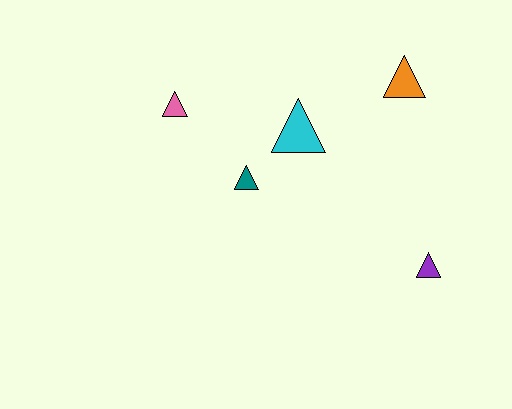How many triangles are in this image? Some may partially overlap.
There are 5 triangles.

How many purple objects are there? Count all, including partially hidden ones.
There is 1 purple object.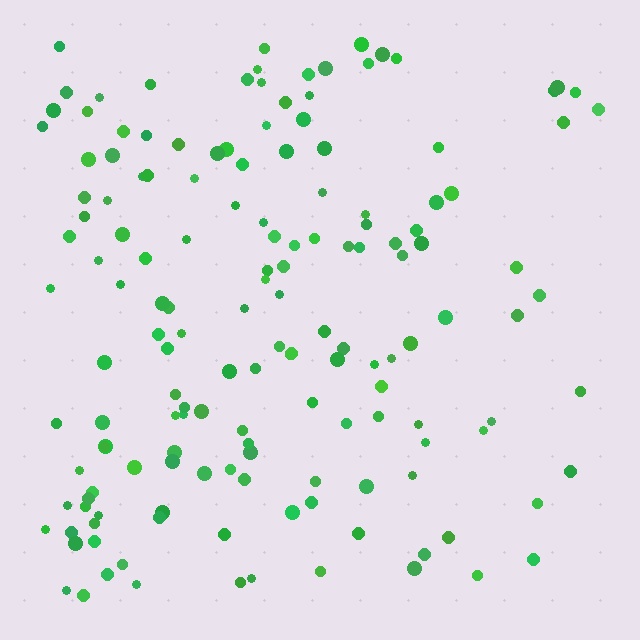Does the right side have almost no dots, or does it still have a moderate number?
Still a moderate number, just noticeably fewer than the left.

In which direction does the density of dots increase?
From right to left, with the left side densest.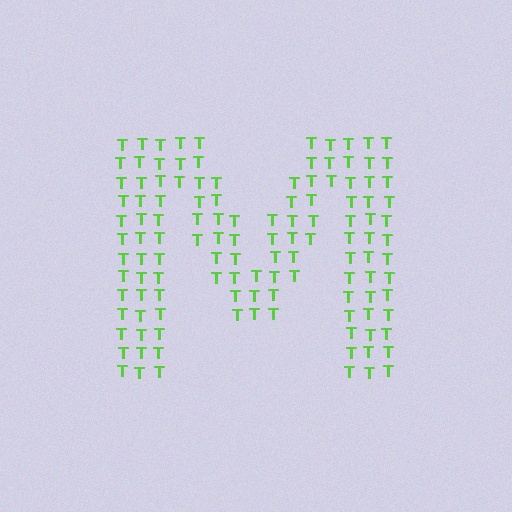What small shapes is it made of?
It is made of small letter T's.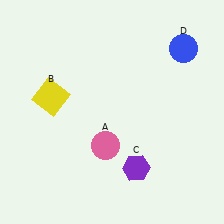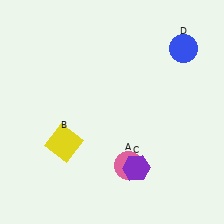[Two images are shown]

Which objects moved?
The objects that moved are: the pink circle (A), the yellow square (B).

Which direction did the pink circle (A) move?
The pink circle (A) moved right.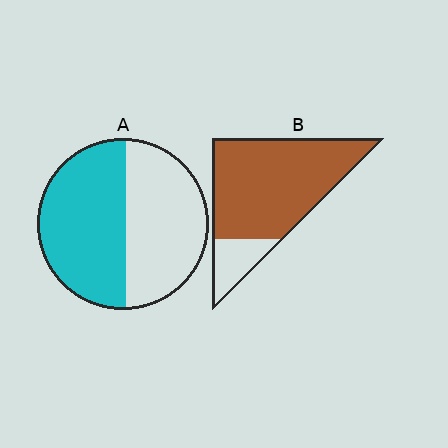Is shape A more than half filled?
Roughly half.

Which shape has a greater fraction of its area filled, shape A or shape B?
Shape B.